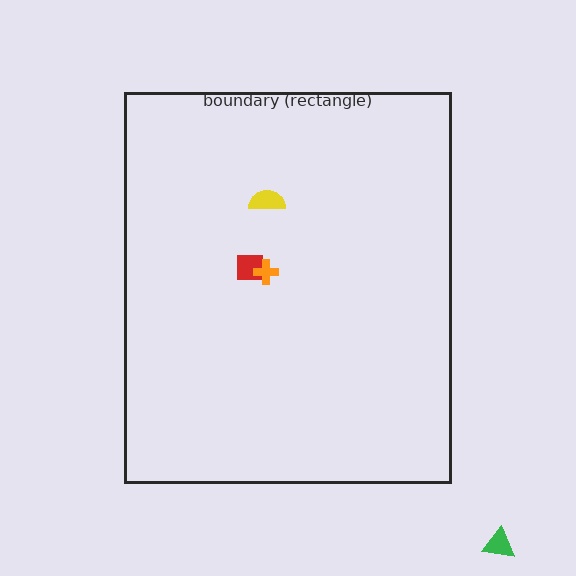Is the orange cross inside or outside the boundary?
Inside.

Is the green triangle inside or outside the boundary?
Outside.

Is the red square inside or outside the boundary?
Inside.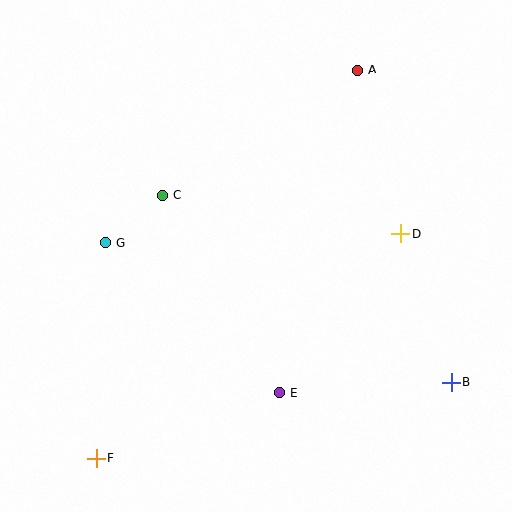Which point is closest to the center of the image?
Point C at (162, 196) is closest to the center.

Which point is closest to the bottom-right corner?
Point B is closest to the bottom-right corner.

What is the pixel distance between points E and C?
The distance between E and C is 229 pixels.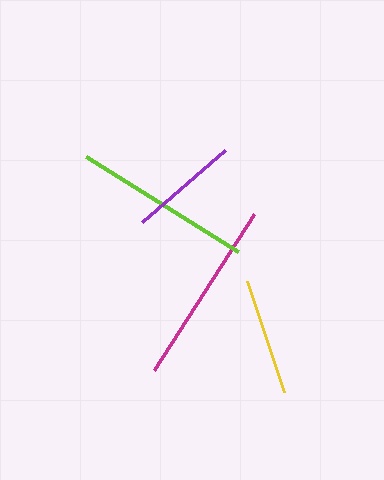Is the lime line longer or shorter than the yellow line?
The lime line is longer than the yellow line.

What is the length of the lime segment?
The lime segment is approximately 179 pixels long.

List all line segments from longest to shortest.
From longest to shortest: magenta, lime, yellow, purple.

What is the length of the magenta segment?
The magenta segment is approximately 185 pixels long.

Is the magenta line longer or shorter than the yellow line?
The magenta line is longer than the yellow line.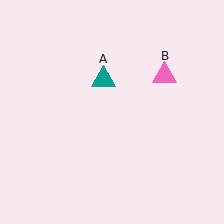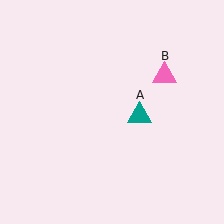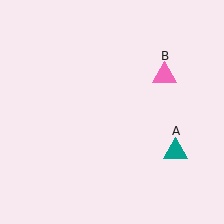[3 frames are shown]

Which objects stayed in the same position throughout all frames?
Pink triangle (object B) remained stationary.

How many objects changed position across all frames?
1 object changed position: teal triangle (object A).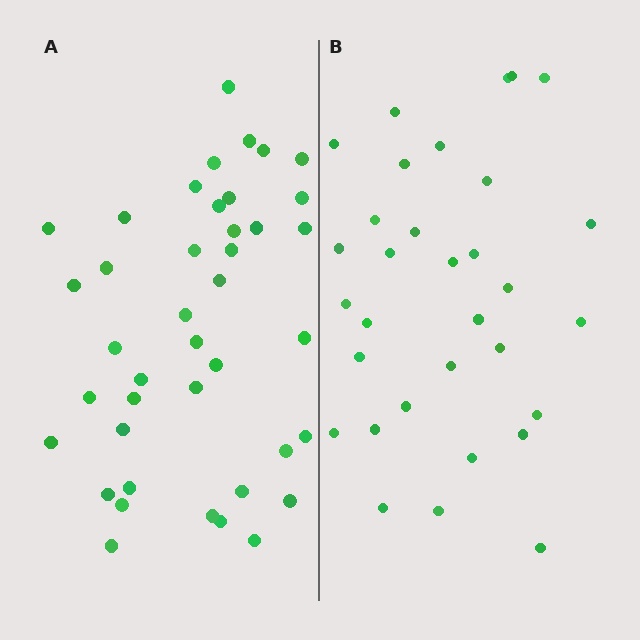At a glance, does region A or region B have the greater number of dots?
Region A (the left region) has more dots.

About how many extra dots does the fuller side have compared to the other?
Region A has roughly 8 or so more dots than region B.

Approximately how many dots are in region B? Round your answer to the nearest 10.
About 30 dots. (The exact count is 32, which rounds to 30.)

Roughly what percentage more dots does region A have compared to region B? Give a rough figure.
About 30% more.